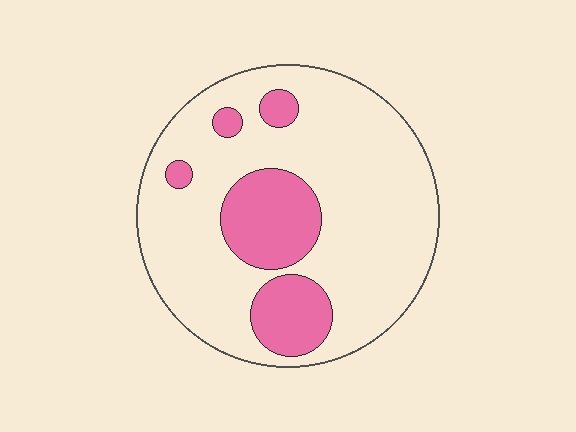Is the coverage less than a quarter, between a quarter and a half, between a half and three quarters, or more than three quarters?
Less than a quarter.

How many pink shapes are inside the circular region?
5.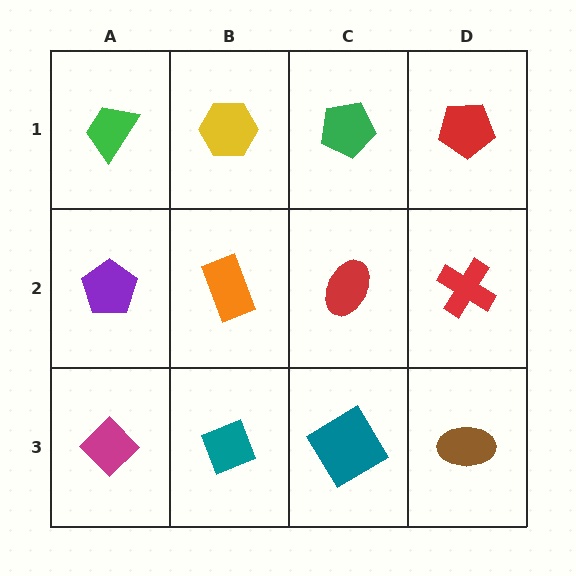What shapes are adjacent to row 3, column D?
A red cross (row 2, column D), a teal diamond (row 3, column C).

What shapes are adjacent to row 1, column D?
A red cross (row 2, column D), a green pentagon (row 1, column C).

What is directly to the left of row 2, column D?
A red ellipse.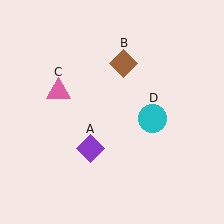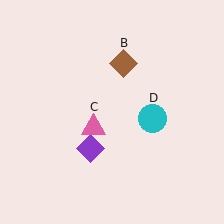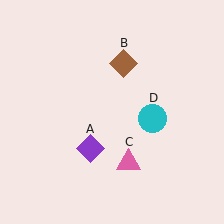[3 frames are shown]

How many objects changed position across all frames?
1 object changed position: pink triangle (object C).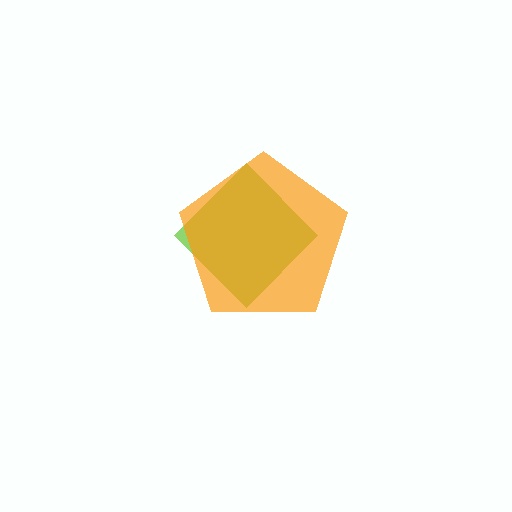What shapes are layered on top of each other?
The layered shapes are: a lime diamond, an orange pentagon.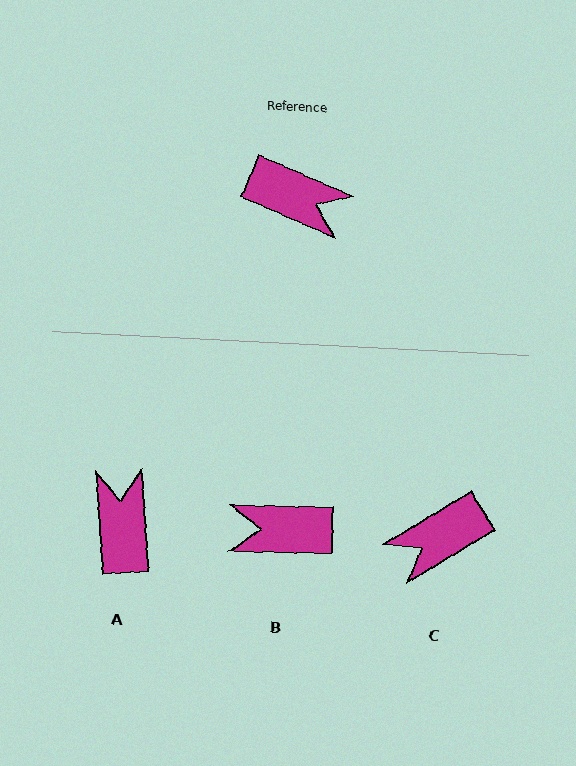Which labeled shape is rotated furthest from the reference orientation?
B, about 157 degrees away.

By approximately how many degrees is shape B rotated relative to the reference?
Approximately 157 degrees clockwise.